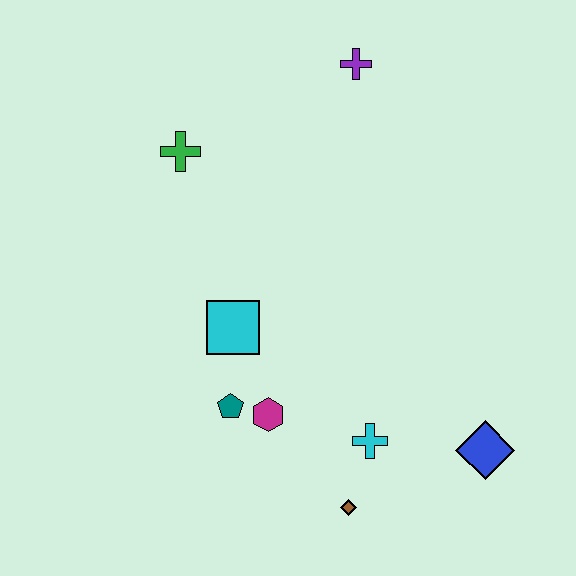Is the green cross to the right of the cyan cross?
No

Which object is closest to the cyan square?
The teal pentagon is closest to the cyan square.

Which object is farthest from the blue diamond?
The green cross is farthest from the blue diamond.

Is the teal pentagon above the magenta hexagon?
Yes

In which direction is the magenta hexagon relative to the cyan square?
The magenta hexagon is below the cyan square.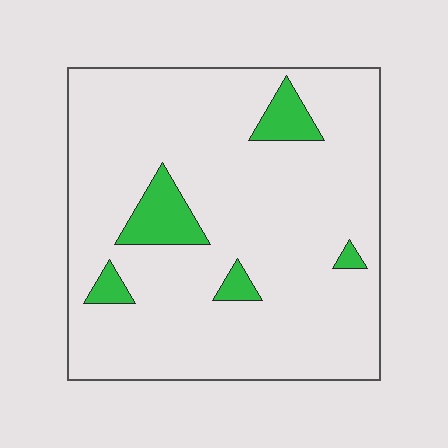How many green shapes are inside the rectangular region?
5.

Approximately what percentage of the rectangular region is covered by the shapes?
Approximately 10%.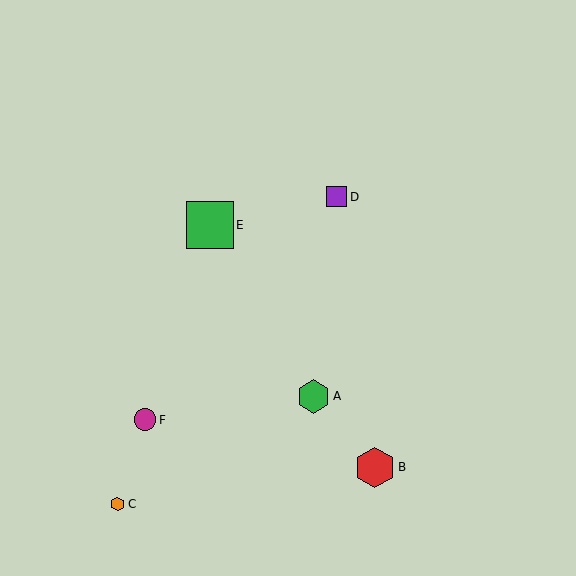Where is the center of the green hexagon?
The center of the green hexagon is at (313, 396).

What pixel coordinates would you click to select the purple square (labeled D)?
Click at (336, 197) to select the purple square D.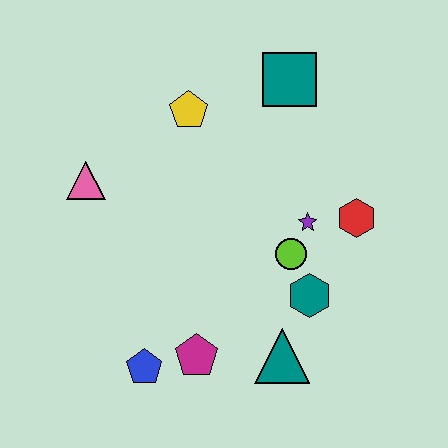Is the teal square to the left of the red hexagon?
Yes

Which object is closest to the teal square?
The yellow pentagon is closest to the teal square.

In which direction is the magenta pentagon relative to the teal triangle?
The magenta pentagon is to the left of the teal triangle.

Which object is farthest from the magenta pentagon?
The teal square is farthest from the magenta pentagon.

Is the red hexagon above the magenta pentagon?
Yes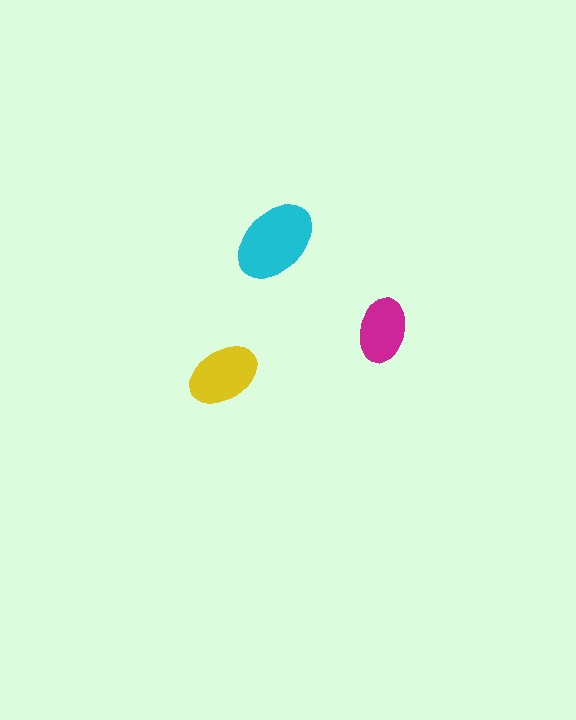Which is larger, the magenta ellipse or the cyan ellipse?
The cyan one.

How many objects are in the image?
There are 3 objects in the image.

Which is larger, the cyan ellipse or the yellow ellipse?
The cyan one.